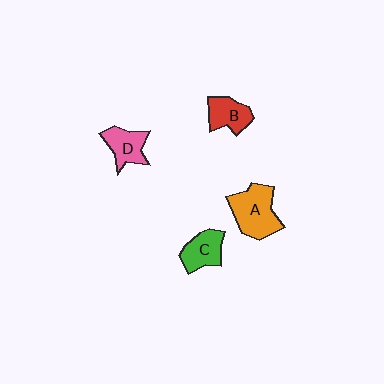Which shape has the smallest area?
Shape B (red).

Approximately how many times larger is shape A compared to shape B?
Approximately 1.6 times.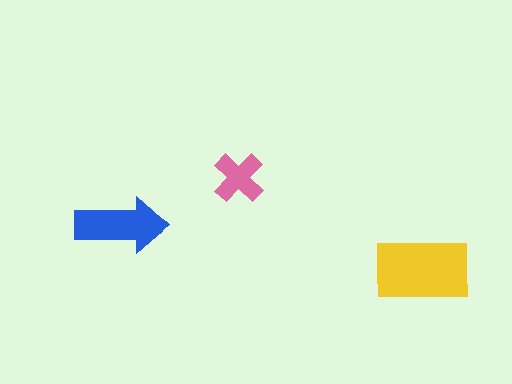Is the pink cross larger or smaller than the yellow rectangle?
Smaller.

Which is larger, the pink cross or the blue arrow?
The blue arrow.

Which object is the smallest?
The pink cross.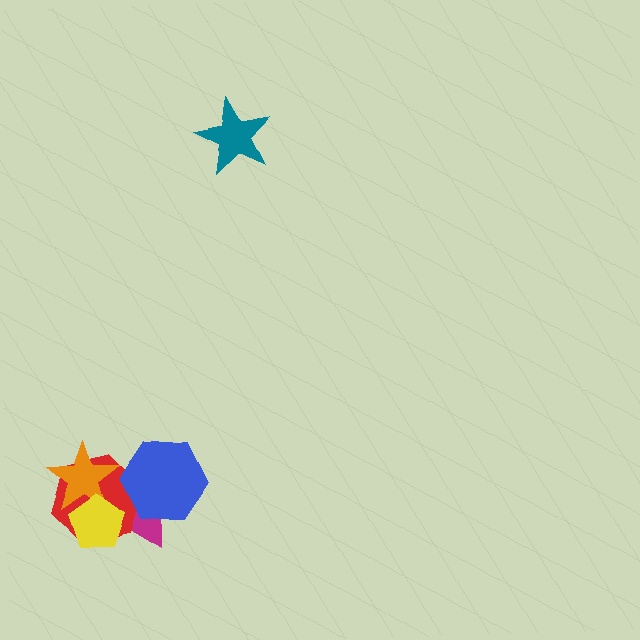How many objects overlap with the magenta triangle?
4 objects overlap with the magenta triangle.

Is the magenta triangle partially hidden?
Yes, it is partially covered by another shape.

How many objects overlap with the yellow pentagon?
3 objects overlap with the yellow pentagon.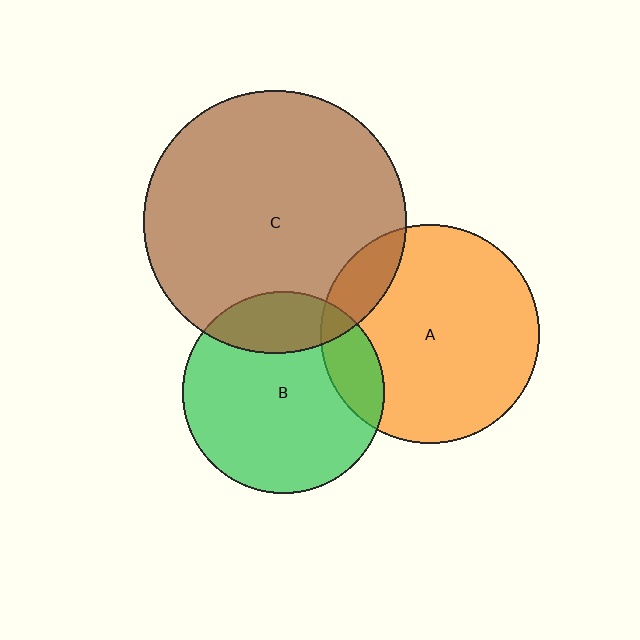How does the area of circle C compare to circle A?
Approximately 1.4 times.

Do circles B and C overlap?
Yes.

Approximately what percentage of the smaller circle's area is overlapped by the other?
Approximately 20%.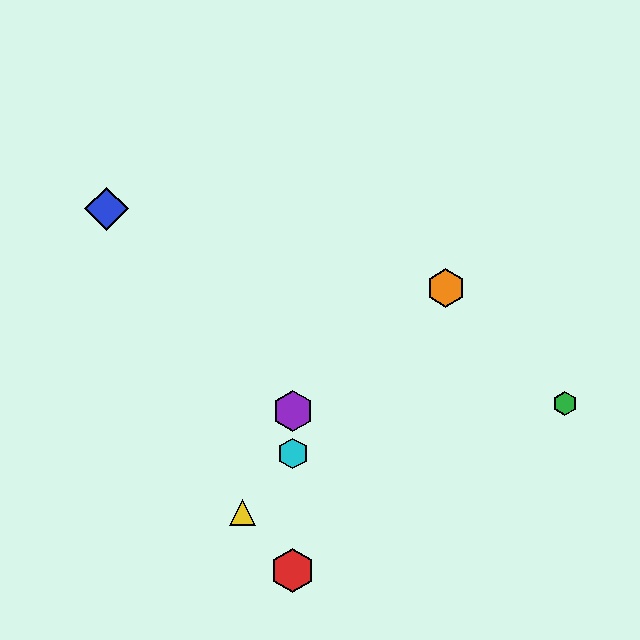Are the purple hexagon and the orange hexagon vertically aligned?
No, the purple hexagon is at x≈293 and the orange hexagon is at x≈446.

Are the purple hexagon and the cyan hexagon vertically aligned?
Yes, both are at x≈293.